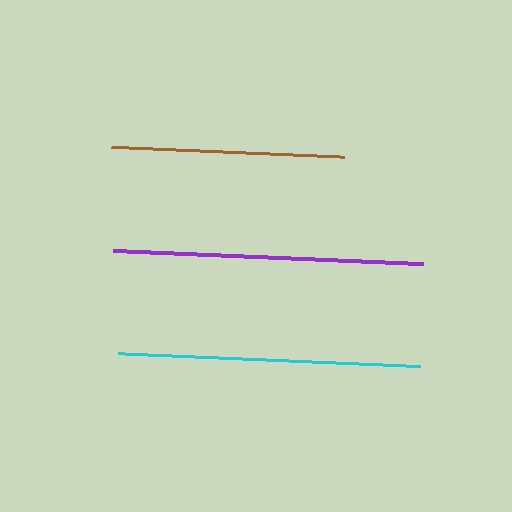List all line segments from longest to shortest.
From longest to shortest: purple, cyan, brown.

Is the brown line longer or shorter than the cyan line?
The cyan line is longer than the brown line.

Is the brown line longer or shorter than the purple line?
The purple line is longer than the brown line.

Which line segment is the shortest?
The brown line is the shortest at approximately 232 pixels.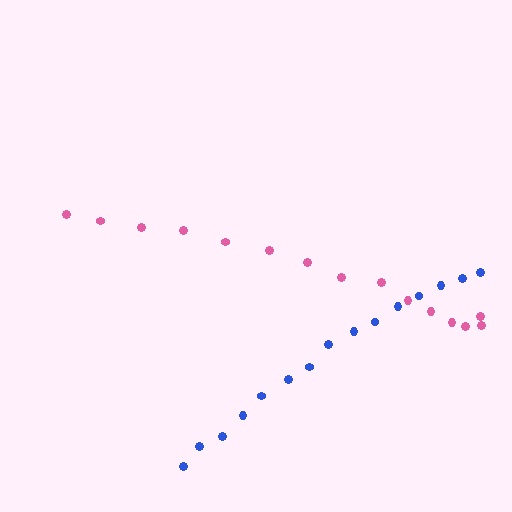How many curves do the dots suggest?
There are 2 distinct paths.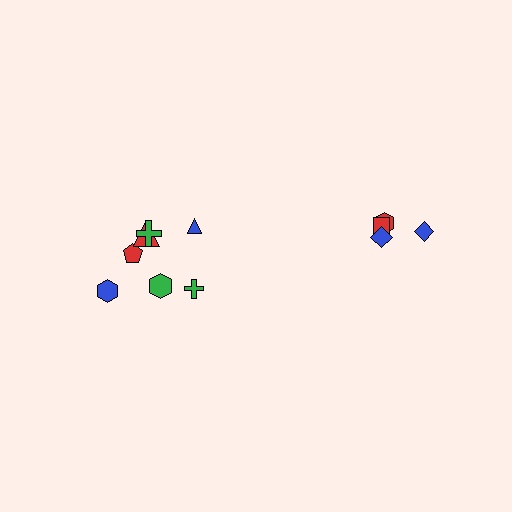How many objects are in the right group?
There are 4 objects.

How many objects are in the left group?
There are 7 objects.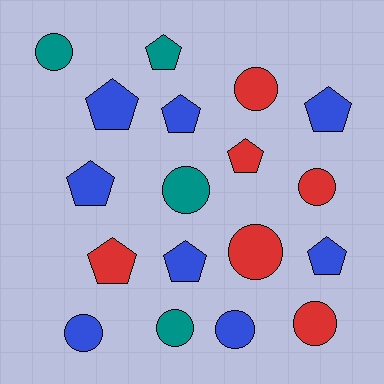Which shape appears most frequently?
Pentagon, with 9 objects.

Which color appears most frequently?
Blue, with 8 objects.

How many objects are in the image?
There are 18 objects.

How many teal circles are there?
There are 3 teal circles.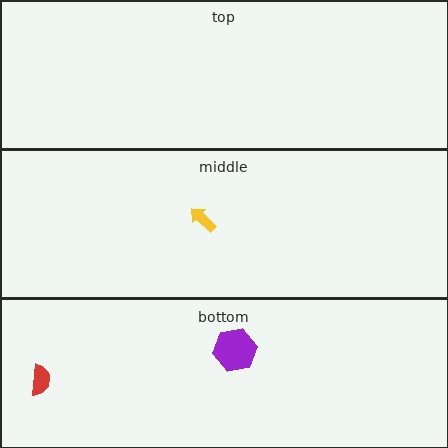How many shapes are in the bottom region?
2.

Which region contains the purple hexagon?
The bottom region.